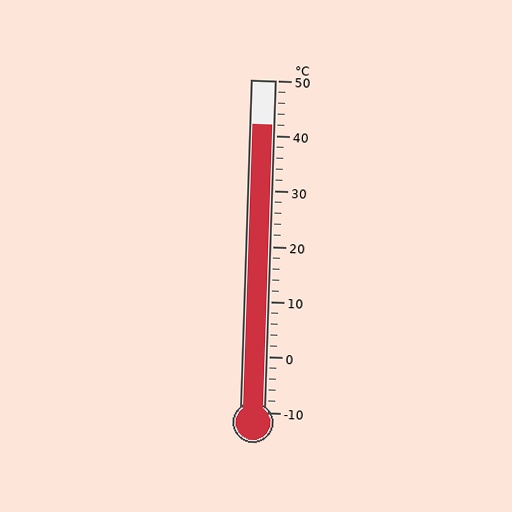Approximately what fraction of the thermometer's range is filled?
The thermometer is filled to approximately 85% of its range.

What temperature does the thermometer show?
The thermometer shows approximately 42°C.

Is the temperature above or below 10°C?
The temperature is above 10°C.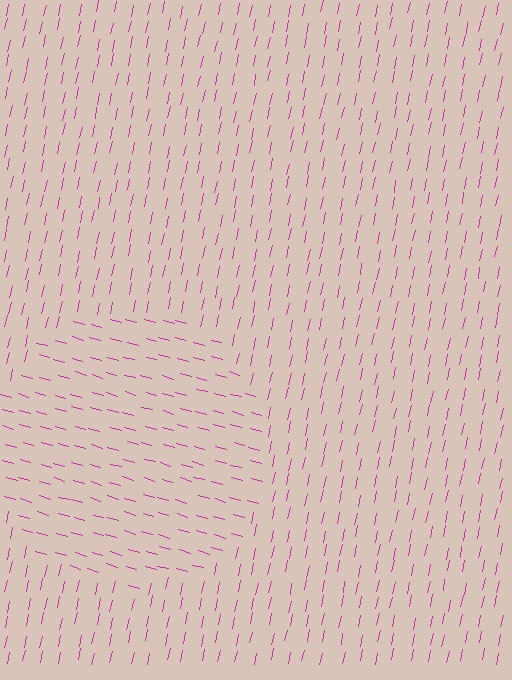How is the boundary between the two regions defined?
The boundary is defined purely by a change in line orientation (approximately 86 degrees difference). All lines are the same color and thickness.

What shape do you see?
I see a circle.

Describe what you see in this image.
The image is filled with small magenta line segments. A circle region in the image has lines oriented differently from the surrounding lines, creating a visible texture boundary.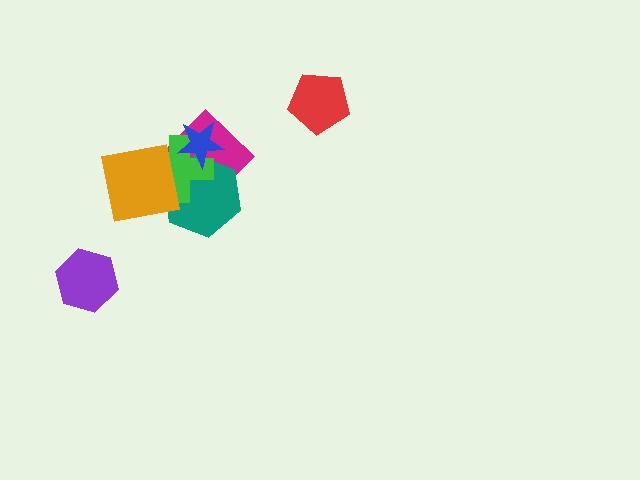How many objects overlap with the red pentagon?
0 objects overlap with the red pentagon.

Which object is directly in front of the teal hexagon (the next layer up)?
The green cross is directly in front of the teal hexagon.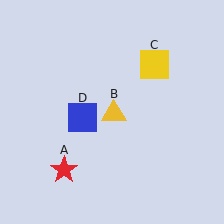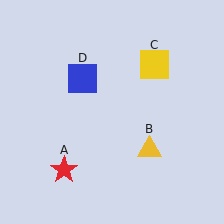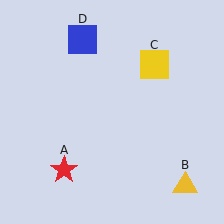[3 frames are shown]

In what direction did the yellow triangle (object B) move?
The yellow triangle (object B) moved down and to the right.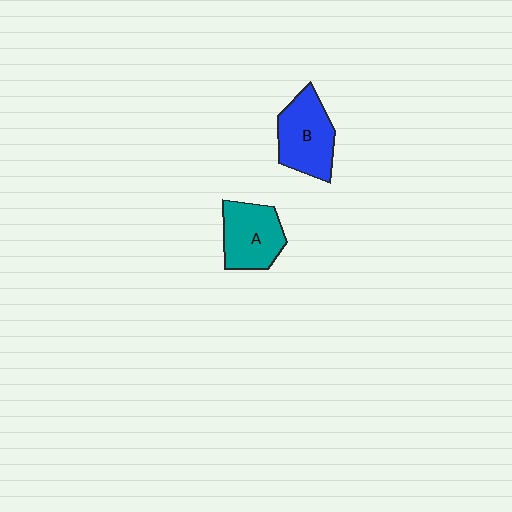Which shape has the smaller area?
Shape A (teal).